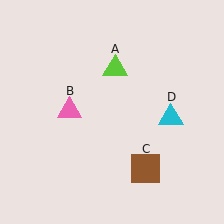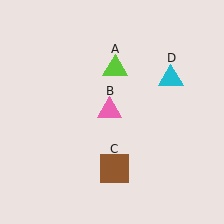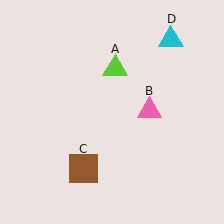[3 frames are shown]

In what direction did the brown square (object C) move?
The brown square (object C) moved left.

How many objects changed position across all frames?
3 objects changed position: pink triangle (object B), brown square (object C), cyan triangle (object D).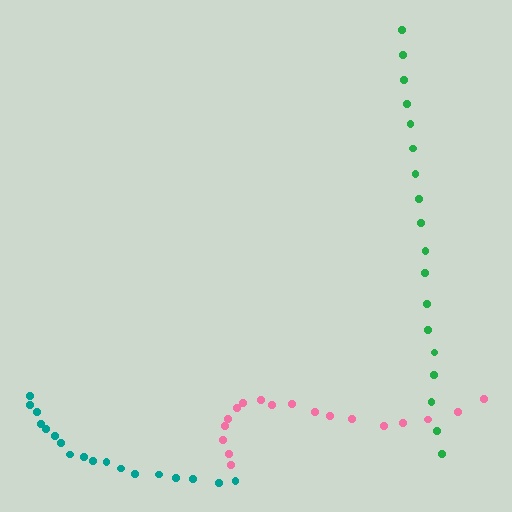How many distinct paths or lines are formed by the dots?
There are 3 distinct paths.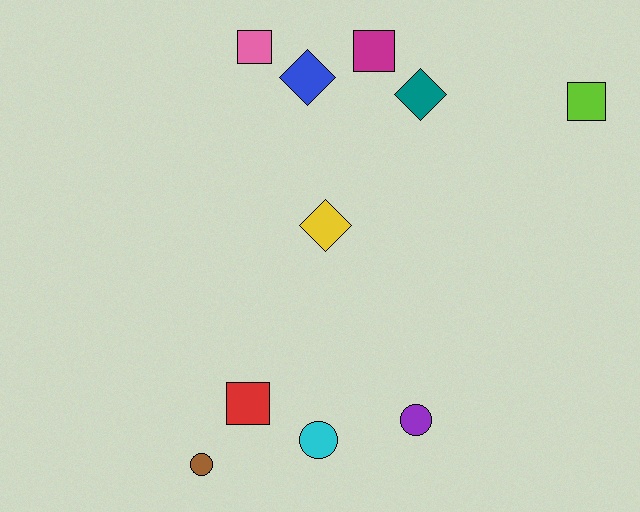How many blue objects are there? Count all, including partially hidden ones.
There is 1 blue object.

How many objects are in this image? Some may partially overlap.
There are 10 objects.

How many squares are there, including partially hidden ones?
There are 4 squares.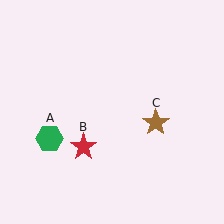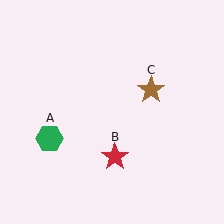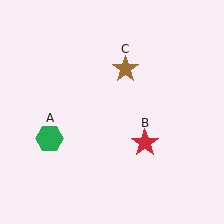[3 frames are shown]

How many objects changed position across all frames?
2 objects changed position: red star (object B), brown star (object C).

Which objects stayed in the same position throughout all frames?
Green hexagon (object A) remained stationary.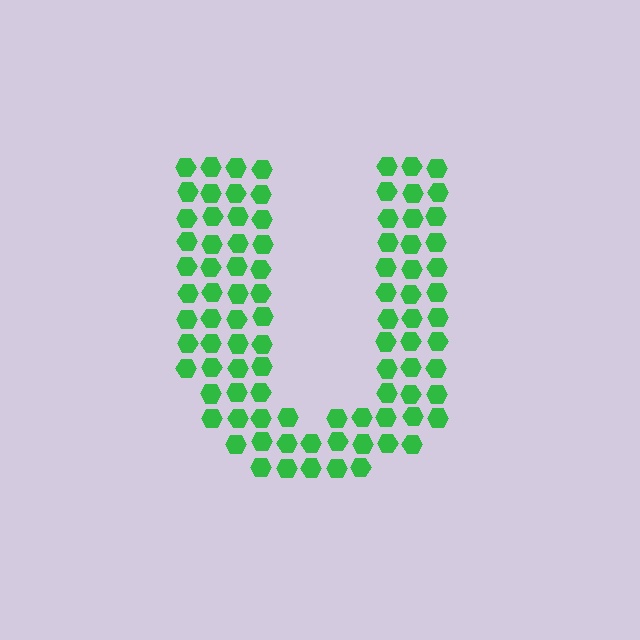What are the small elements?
The small elements are hexagons.